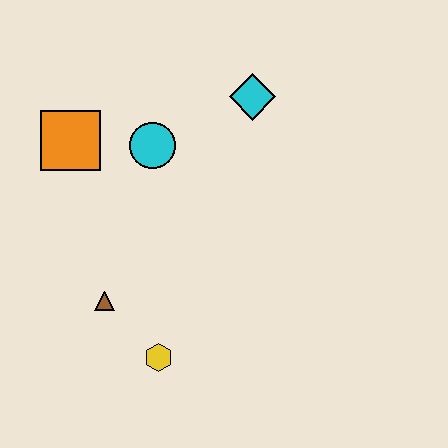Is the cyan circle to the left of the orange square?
No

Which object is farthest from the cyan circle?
The yellow hexagon is farthest from the cyan circle.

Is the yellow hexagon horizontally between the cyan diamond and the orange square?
Yes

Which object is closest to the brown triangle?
The yellow hexagon is closest to the brown triangle.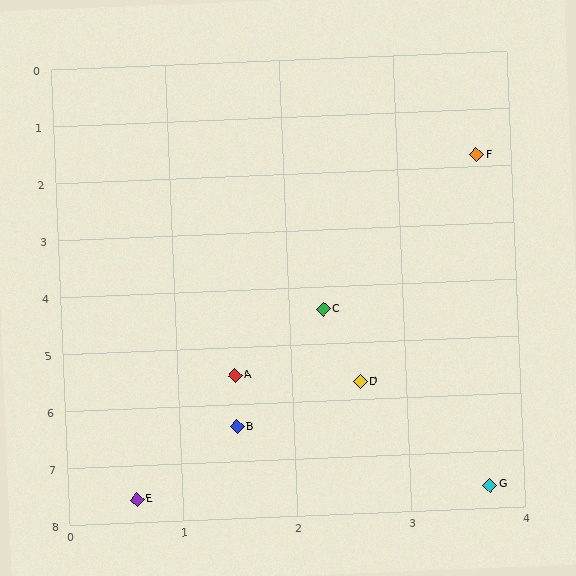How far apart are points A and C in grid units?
Points A and C are about 1.4 grid units apart.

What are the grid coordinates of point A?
Point A is at approximately (1.5, 5.5).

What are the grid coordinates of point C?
Point C is at approximately (2.3, 4.4).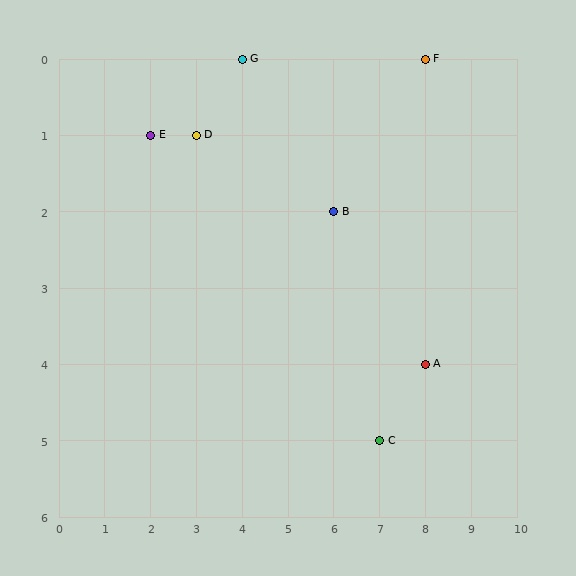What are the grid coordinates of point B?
Point B is at grid coordinates (6, 2).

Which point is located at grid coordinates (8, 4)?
Point A is at (8, 4).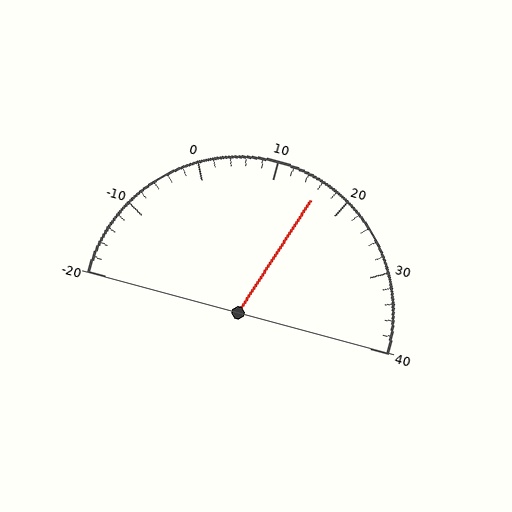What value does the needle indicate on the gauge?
The needle indicates approximately 16.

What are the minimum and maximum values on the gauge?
The gauge ranges from -20 to 40.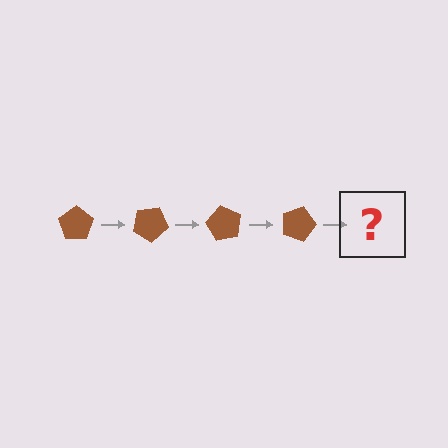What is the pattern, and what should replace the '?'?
The pattern is that the pentagon rotates 30 degrees each step. The '?' should be a brown pentagon rotated 120 degrees.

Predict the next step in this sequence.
The next step is a brown pentagon rotated 120 degrees.